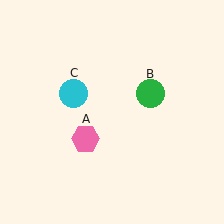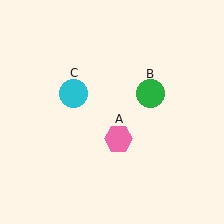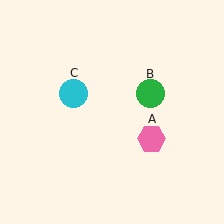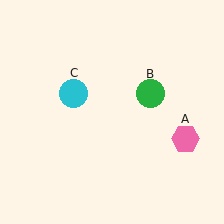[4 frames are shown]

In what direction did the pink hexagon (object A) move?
The pink hexagon (object A) moved right.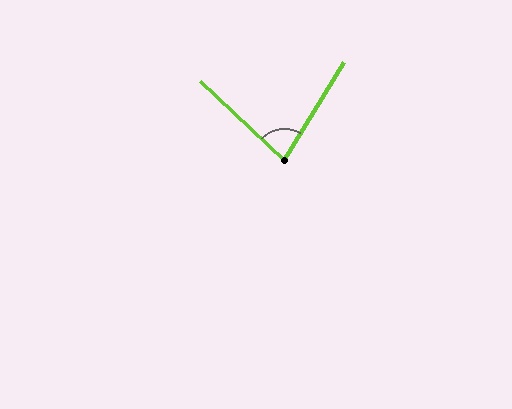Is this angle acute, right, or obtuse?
It is acute.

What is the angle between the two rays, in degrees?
Approximately 79 degrees.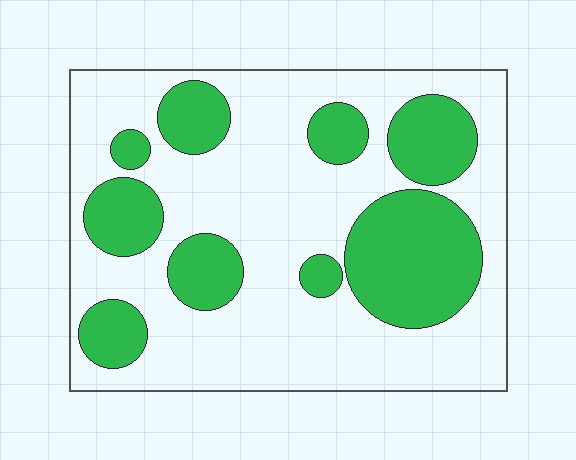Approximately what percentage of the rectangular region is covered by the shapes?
Approximately 30%.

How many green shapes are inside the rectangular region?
9.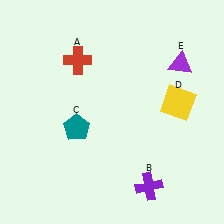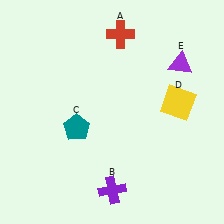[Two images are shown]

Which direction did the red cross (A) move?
The red cross (A) moved right.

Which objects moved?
The objects that moved are: the red cross (A), the purple cross (B).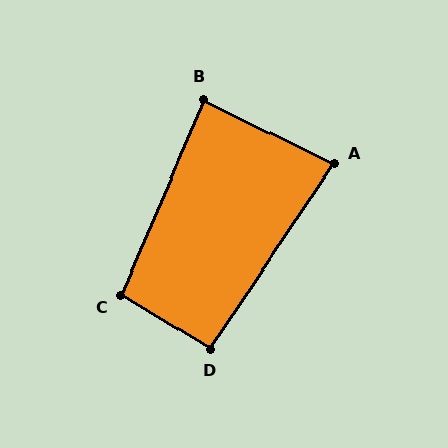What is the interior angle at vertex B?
Approximately 87 degrees (approximately right).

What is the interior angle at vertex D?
Approximately 93 degrees (approximately right).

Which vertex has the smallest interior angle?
A, at approximately 82 degrees.